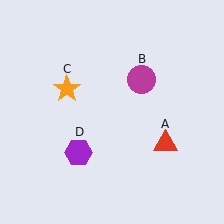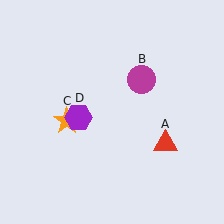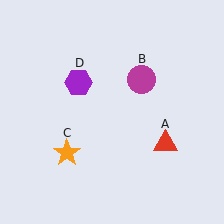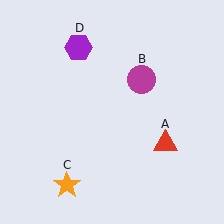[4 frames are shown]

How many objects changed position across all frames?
2 objects changed position: orange star (object C), purple hexagon (object D).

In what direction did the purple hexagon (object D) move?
The purple hexagon (object D) moved up.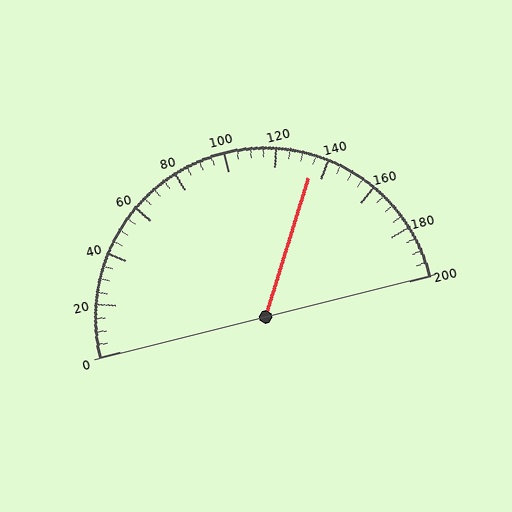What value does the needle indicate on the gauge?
The needle indicates approximately 135.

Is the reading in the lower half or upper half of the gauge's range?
The reading is in the upper half of the range (0 to 200).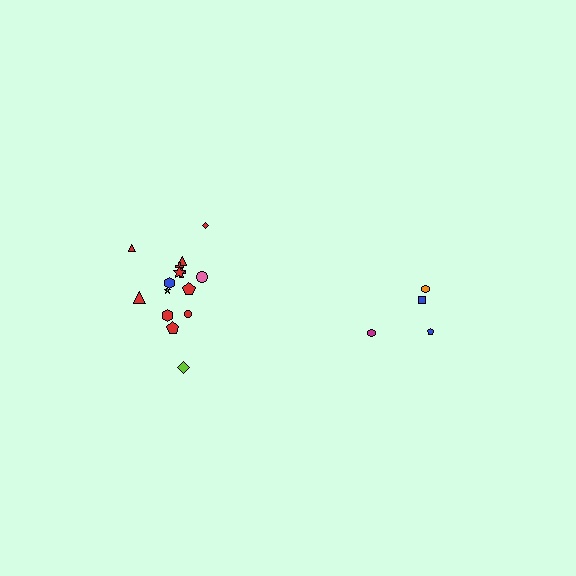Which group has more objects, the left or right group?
The left group.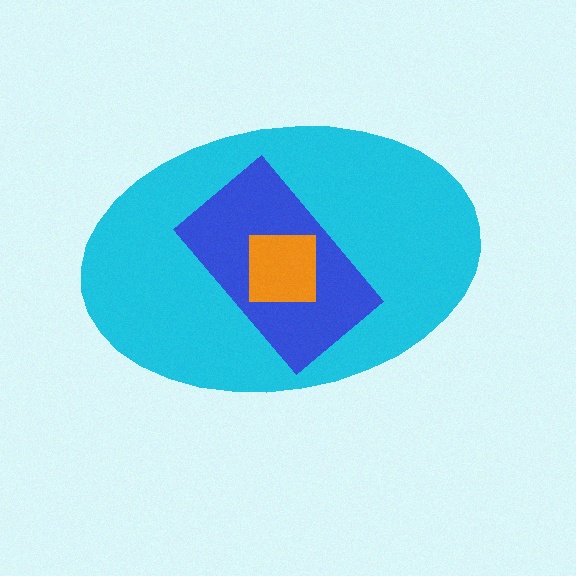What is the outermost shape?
The cyan ellipse.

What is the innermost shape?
The orange square.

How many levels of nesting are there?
3.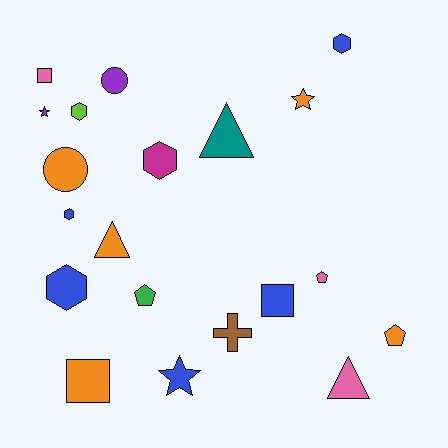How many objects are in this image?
There are 20 objects.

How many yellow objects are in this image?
There are no yellow objects.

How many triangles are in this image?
There are 3 triangles.